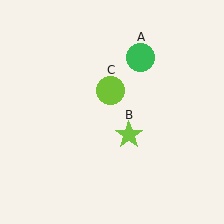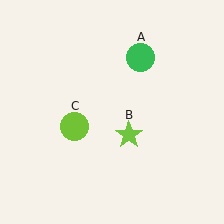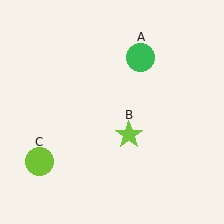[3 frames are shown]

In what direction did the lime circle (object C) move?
The lime circle (object C) moved down and to the left.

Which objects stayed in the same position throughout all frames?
Green circle (object A) and lime star (object B) remained stationary.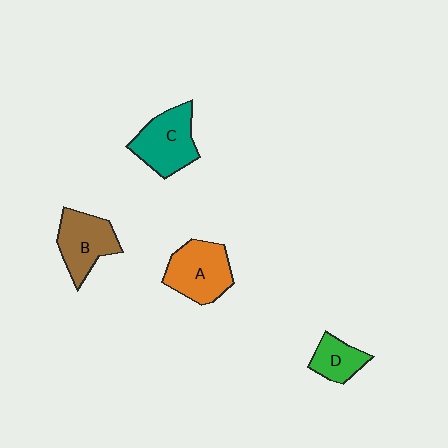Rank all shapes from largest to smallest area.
From largest to smallest: C (teal), A (orange), B (brown), D (green).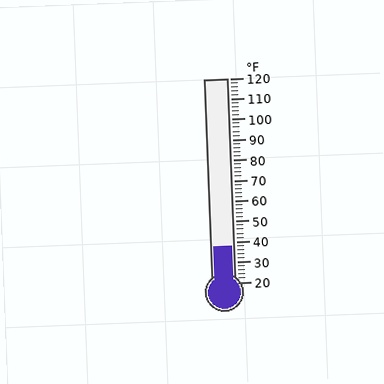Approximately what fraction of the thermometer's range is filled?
The thermometer is filled to approximately 20% of its range.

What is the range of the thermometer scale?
The thermometer scale ranges from 20°F to 120°F.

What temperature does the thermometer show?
The thermometer shows approximately 38°F.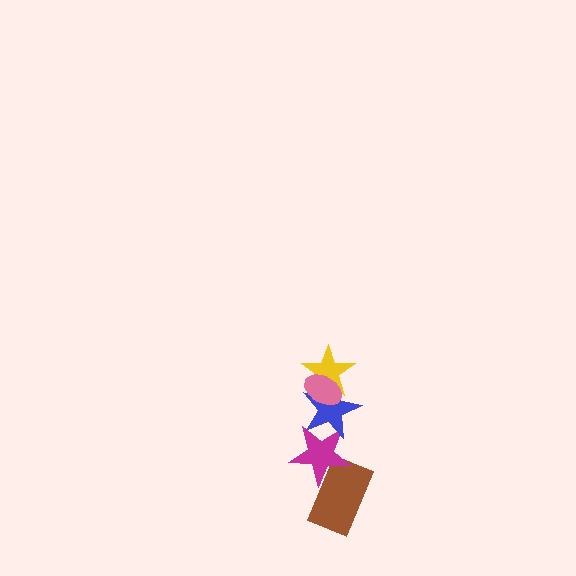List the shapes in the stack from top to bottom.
From top to bottom: the pink ellipse, the yellow star, the blue star, the magenta star, the brown rectangle.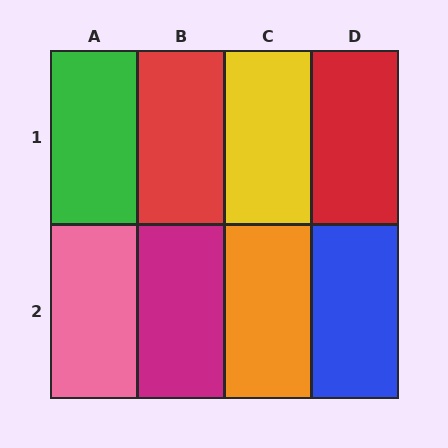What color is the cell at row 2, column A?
Pink.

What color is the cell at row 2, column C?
Orange.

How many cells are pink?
1 cell is pink.